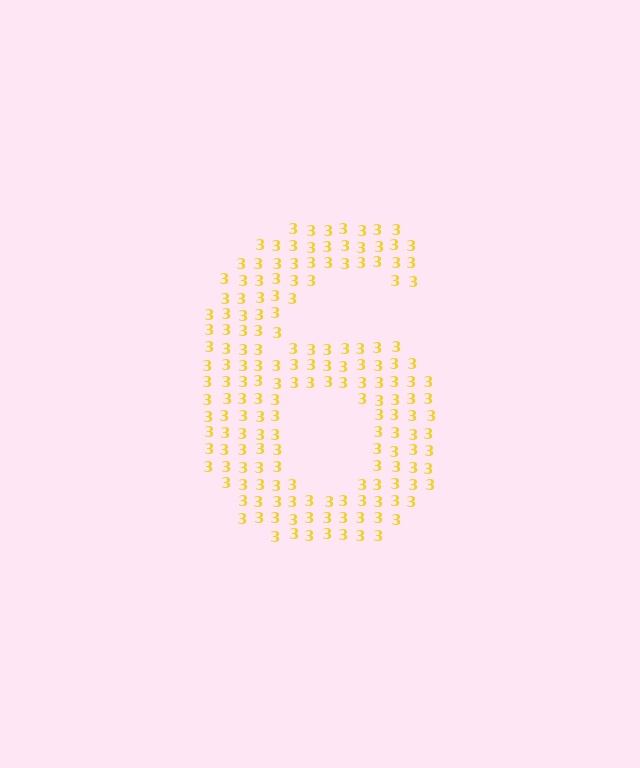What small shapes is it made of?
It is made of small digit 3's.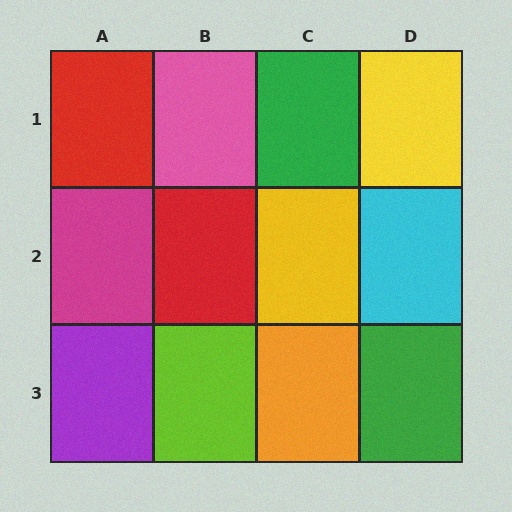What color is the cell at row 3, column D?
Green.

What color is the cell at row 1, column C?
Green.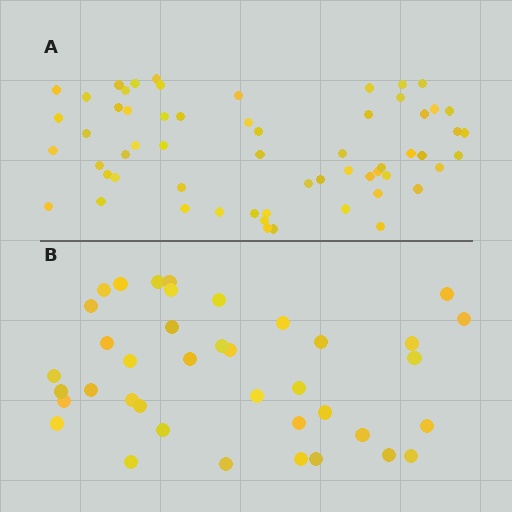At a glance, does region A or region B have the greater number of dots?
Region A (the top region) has more dots.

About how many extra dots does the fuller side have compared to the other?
Region A has approximately 20 more dots than region B.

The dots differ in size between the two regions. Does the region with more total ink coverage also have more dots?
No. Region B has more total ink coverage because its dots are larger, but region A actually contains more individual dots. Total area can be misleading — the number of items is what matters here.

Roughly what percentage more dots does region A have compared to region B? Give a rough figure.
About 55% more.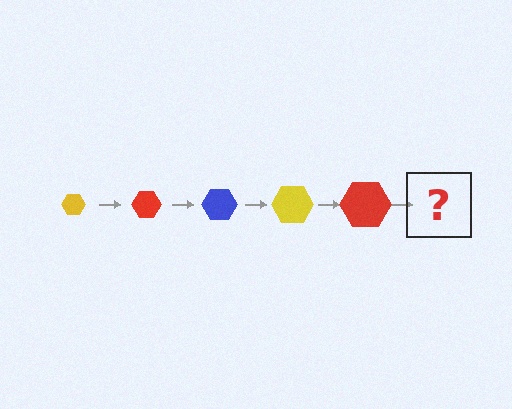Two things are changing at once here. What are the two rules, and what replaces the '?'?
The two rules are that the hexagon grows larger each step and the color cycles through yellow, red, and blue. The '?' should be a blue hexagon, larger than the previous one.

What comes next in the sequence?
The next element should be a blue hexagon, larger than the previous one.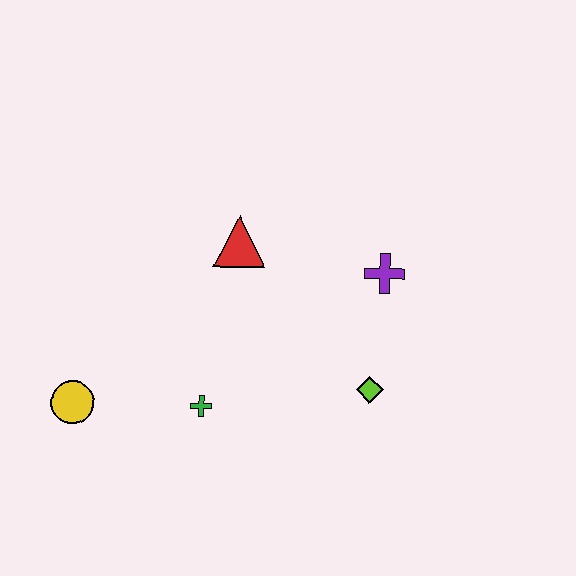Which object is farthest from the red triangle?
The yellow circle is farthest from the red triangle.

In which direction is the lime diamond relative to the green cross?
The lime diamond is to the right of the green cross.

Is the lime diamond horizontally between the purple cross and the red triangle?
Yes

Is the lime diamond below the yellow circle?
No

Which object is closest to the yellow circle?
The green cross is closest to the yellow circle.